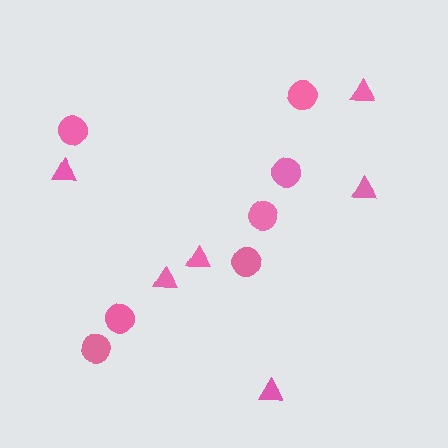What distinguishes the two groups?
There are 2 groups: one group of circles (7) and one group of triangles (6).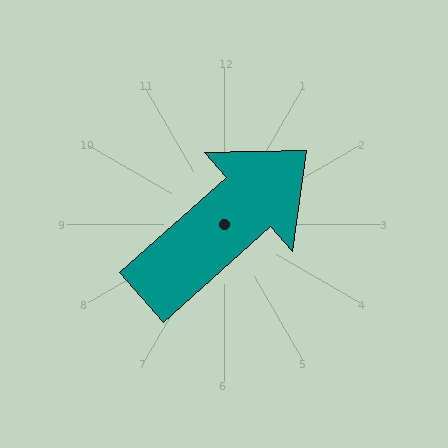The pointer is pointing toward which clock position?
Roughly 2 o'clock.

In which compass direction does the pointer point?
Northeast.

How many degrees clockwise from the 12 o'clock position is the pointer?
Approximately 48 degrees.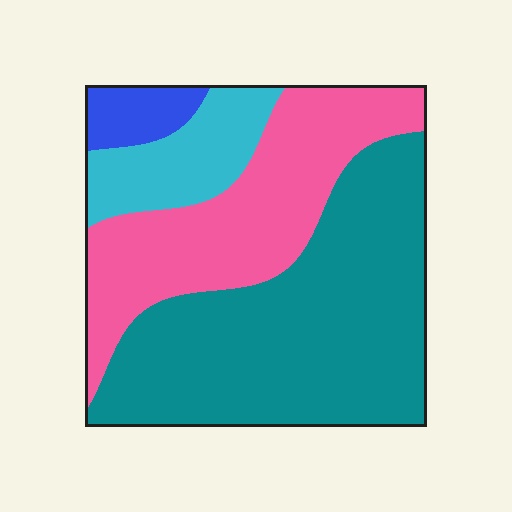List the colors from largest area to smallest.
From largest to smallest: teal, pink, cyan, blue.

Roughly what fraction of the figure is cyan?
Cyan takes up about one eighth (1/8) of the figure.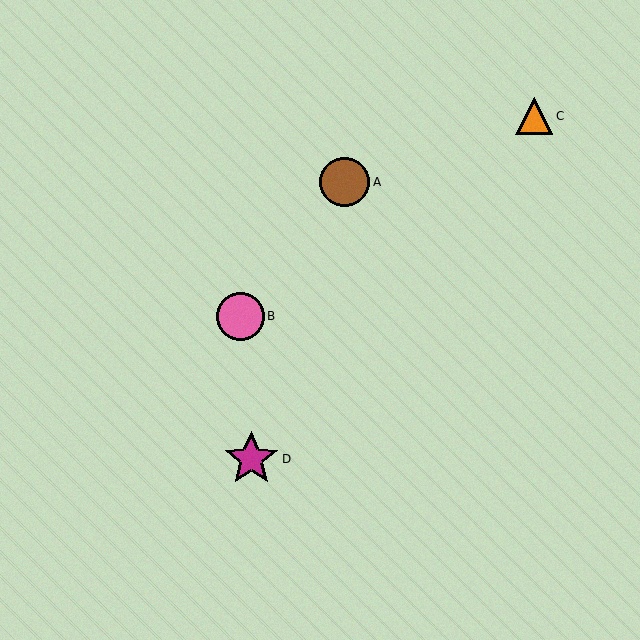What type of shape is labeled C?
Shape C is an orange triangle.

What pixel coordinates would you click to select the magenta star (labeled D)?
Click at (251, 459) to select the magenta star D.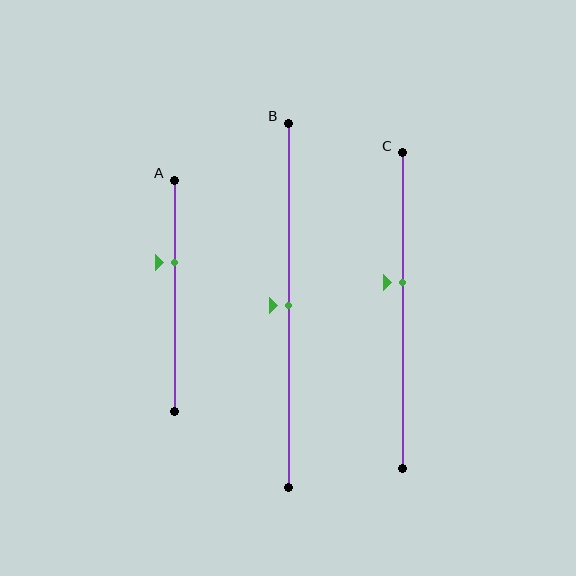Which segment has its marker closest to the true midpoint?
Segment B has its marker closest to the true midpoint.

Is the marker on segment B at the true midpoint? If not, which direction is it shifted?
Yes, the marker on segment B is at the true midpoint.